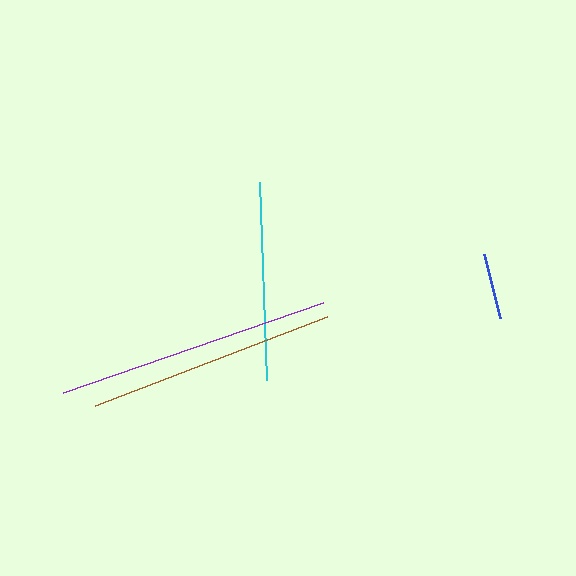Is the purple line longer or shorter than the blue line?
The purple line is longer than the blue line.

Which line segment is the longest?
The purple line is the longest at approximately 275 pixels.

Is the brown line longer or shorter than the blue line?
The brown line is longer than the blue line.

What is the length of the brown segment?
The brown segment is approximately 249 pixels long.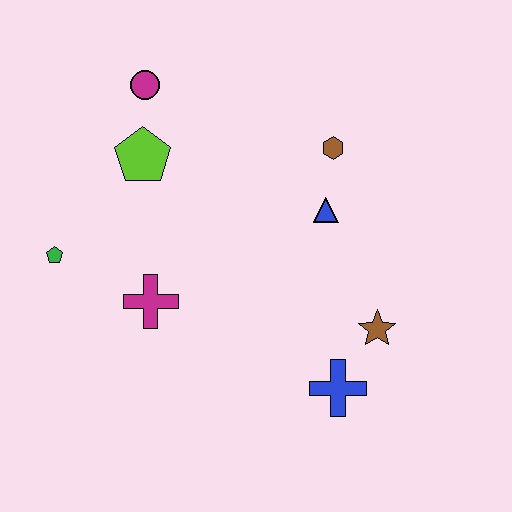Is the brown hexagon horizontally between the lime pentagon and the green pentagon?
No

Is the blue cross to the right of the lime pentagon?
Yes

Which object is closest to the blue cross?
The brown star is closest to the blue cross.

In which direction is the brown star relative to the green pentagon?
The brown star is to the right of the green pentagon.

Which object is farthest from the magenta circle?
The blue cross is farthest from the magenta circle.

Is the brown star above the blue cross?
Yes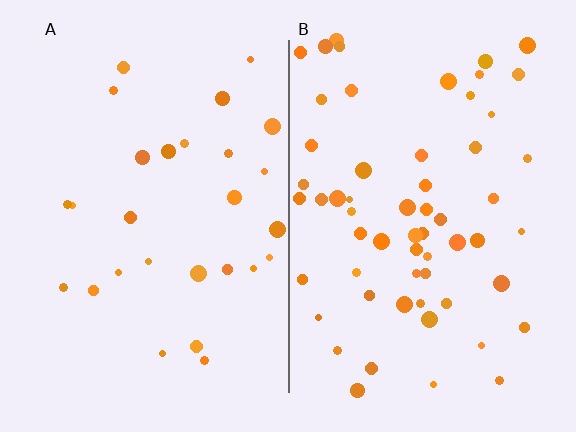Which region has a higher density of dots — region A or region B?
B (the right).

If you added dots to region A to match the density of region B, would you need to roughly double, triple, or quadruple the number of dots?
Approximately double.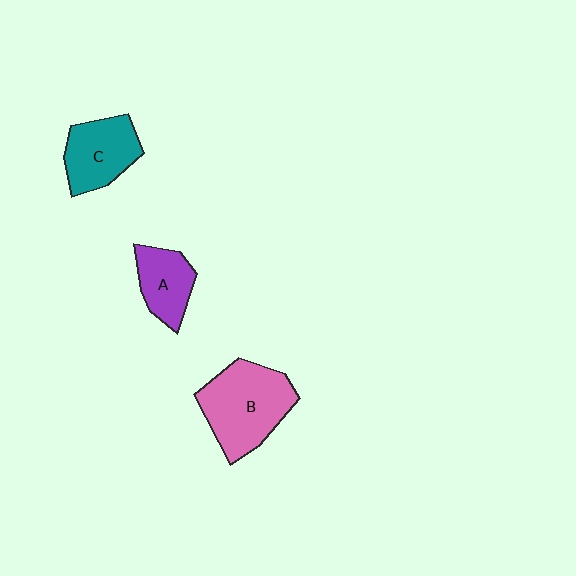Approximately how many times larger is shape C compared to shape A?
Approximately 1.3 times.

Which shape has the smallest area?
Shape A (purple).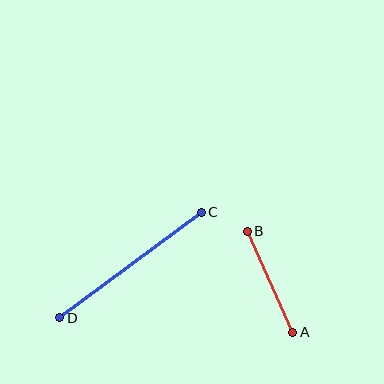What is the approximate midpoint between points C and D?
The midpoint is at approximately (130, 265) pixels.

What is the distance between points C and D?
The distance is approximately 176 pixels.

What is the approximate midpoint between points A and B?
The midpoint is at approximately (270, 282) pixels.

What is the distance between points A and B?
The distance is approximately 111 pixels.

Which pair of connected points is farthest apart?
Points C and D are farthest apart.